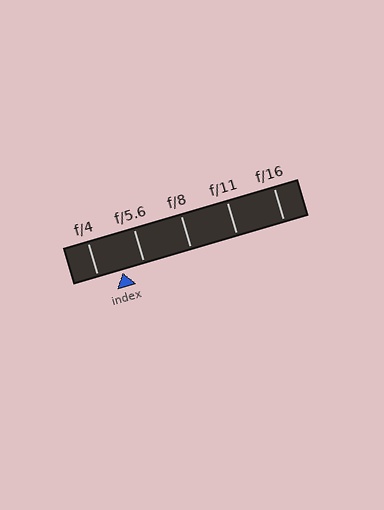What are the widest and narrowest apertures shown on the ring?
The widest aperture shown is f/4 and the narrowest is f/16.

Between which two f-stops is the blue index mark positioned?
The index mark is between f/4 and f/5.6.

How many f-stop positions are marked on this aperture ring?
There are 5 f-stop positions marked.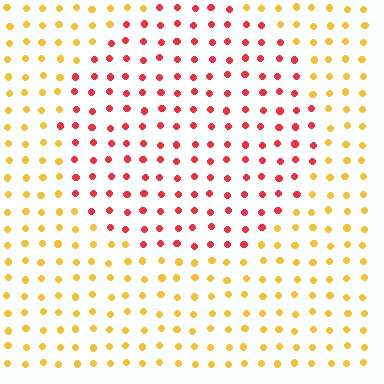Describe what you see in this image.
The image is filled with small yellow elements in a uniform arrangement. A circle-shaped region is visible where the elements are tinted to a slightly different hue, forming a subtle color boundary.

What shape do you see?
I see a circle.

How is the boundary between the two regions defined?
The boundary is defined purely by a slight shift in hue (about 49 degrees). Spacing, size, and orientation are identical on both sides.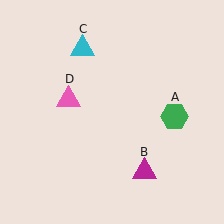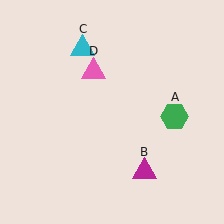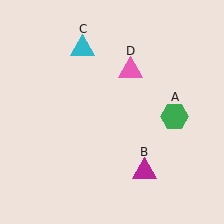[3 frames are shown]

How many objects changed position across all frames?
1 object changed position: pink triangle (object D).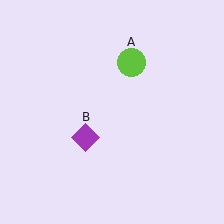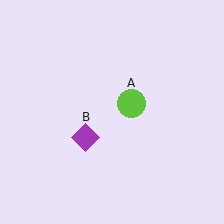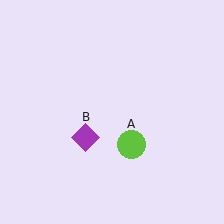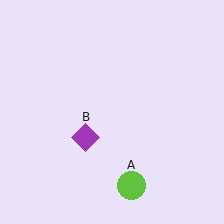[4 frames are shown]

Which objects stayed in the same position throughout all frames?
Purple diamond (object B) remained stationary.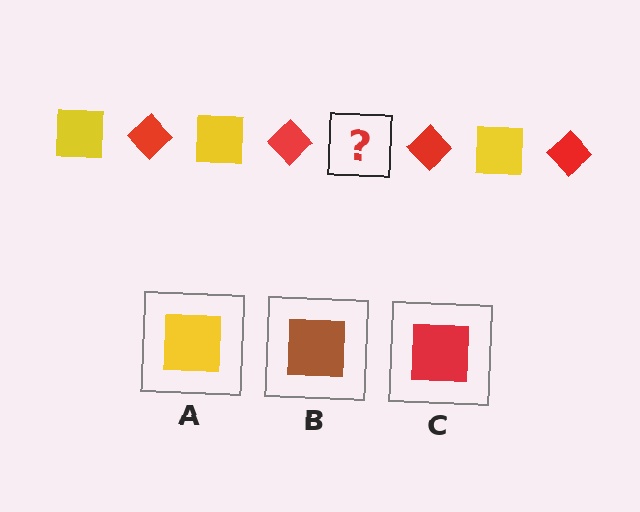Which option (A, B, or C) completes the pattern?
A.